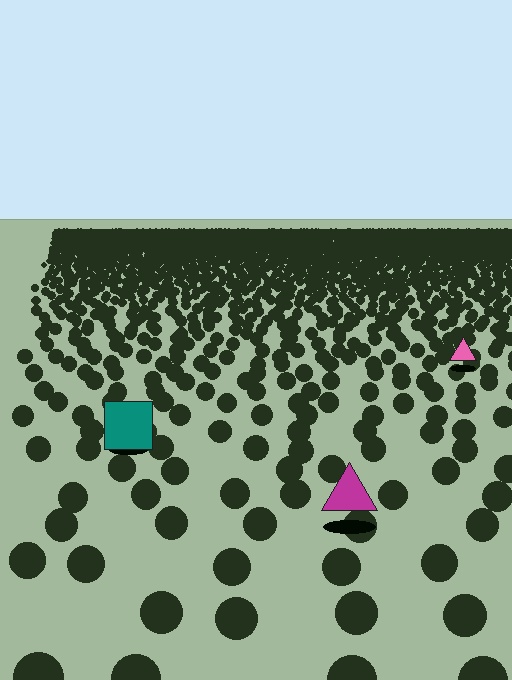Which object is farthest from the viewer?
The pink triangle is farthest from the viewer. It appears smaller and the ground texture around it is denser.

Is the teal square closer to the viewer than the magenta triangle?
No. The magenta triangle is closer — you can tell from the texture gradient: the ground texture is coarser near it.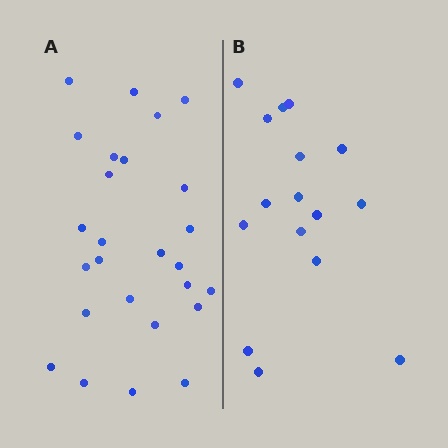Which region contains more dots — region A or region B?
Region A (the left region) has more dots.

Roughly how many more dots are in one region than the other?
Region A has roughly 10 or so more dots than region B.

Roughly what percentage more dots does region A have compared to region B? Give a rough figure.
About 60% more.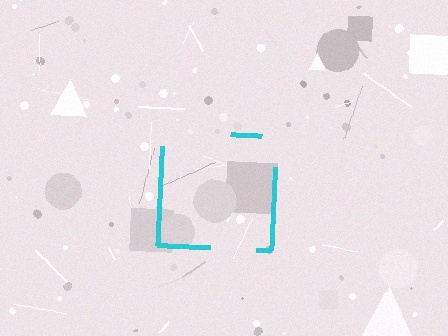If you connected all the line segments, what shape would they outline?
They would outline a square.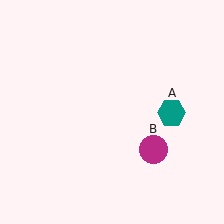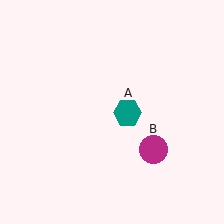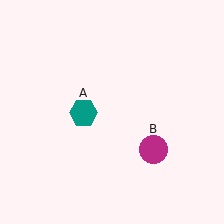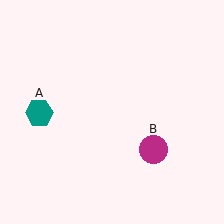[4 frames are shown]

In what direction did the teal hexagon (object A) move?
The teal hexagon (object A) moved left.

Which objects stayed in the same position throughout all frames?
Magenta circle (object B) remained stationary.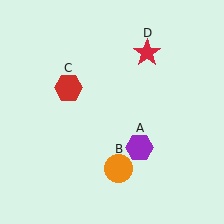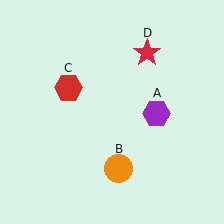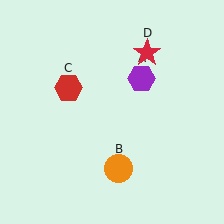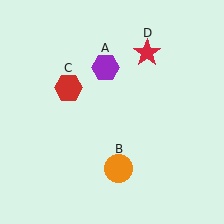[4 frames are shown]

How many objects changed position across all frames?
1 object changed position: purple hexagon (object A).